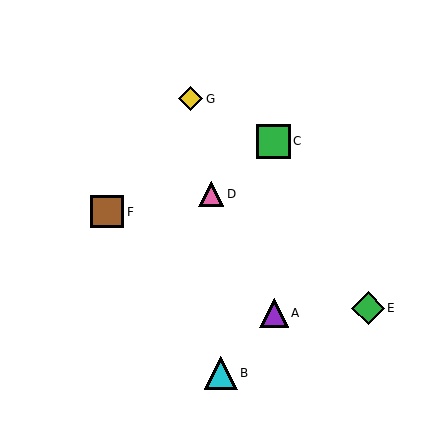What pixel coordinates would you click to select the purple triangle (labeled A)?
Click at (274, 313) to select the purple triangle A.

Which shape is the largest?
The green square (labeled C) is the largest.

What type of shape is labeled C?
Shape C is a green square.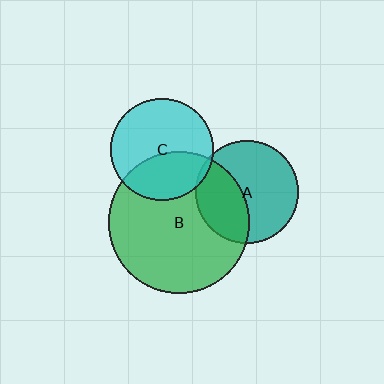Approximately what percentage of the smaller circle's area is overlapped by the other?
Approximately 35%.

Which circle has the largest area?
Circle B (green).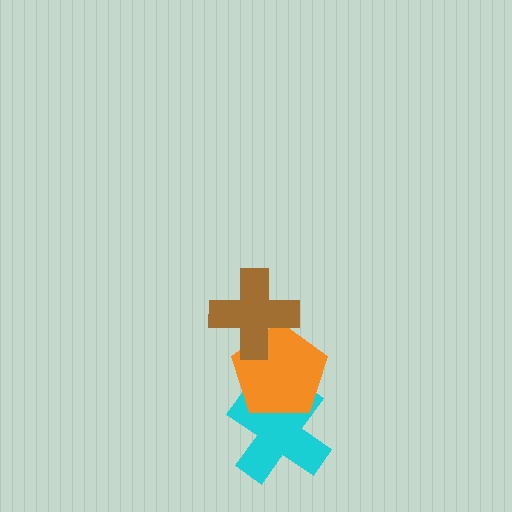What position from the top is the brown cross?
The brown cross is 1st from the top.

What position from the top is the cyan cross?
The cyan cross is 3rd from the top.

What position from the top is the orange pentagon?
The orange pentagon is 2nd from the top.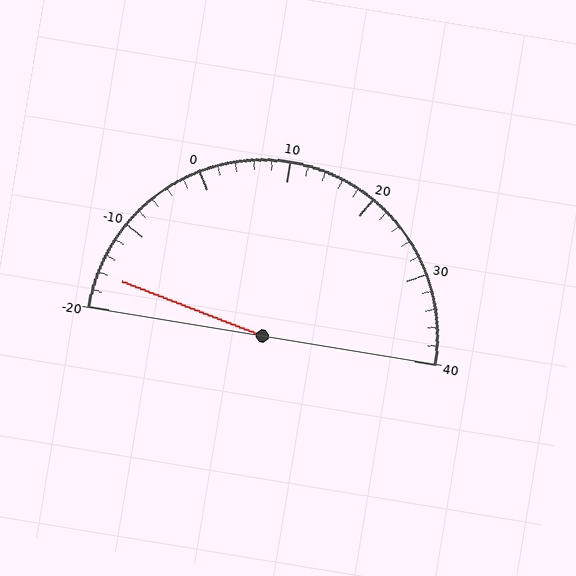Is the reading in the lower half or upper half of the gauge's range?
The reading is in the lower half of the range (-20 to 40).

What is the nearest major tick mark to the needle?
The nearest major tick mark is -20.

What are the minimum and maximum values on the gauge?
The gauge ranges from -20 to 40.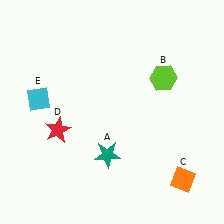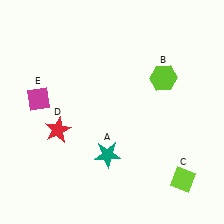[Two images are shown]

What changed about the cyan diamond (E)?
In Image 1, E is cyan. In Image 2, it changed to magenta.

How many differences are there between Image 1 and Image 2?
There are 2 differences between the two images.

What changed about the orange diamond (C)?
In Image 1, C is orange. In Image 2, it changed to lime.